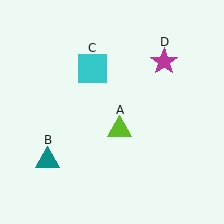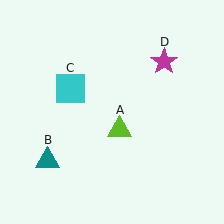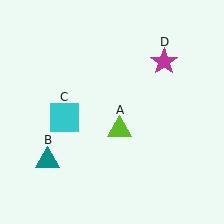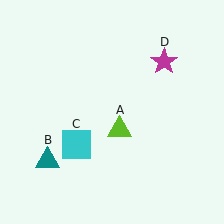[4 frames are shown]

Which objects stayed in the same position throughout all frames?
Lime triangle (object A) and teal triangle (object B) and magenta star (object D) remained stationary.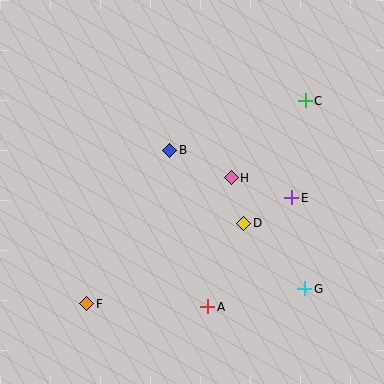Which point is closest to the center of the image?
Point H at (231, 178) is closest to the center.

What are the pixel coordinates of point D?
Point D is at (244, 223).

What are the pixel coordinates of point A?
Point A is at (208, 307).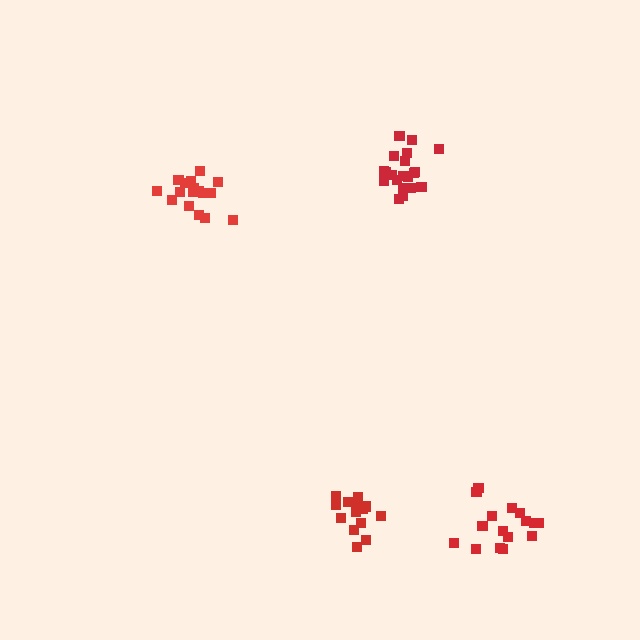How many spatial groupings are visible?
There are 4 spatial groupings.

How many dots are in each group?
Group 1: 21 dots, Group 2: 17 dots, Group 3: 15 dots, Group 4: 16 dots (69 total).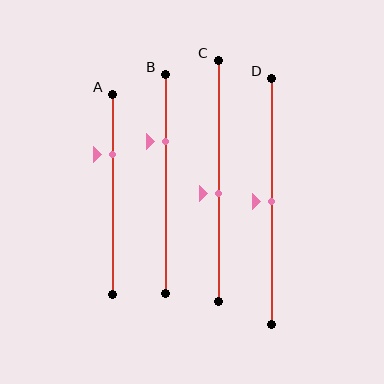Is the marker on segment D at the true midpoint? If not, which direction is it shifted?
Yes, the marker on segment D is at the true midpoint.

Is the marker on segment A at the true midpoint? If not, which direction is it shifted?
No, the marker on segment A is shifted upward by about 20% of the segment length.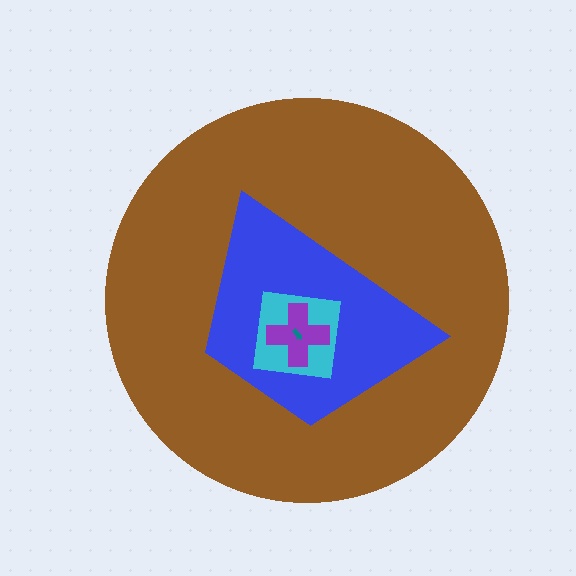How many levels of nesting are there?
5.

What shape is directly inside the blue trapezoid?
The cyan square.